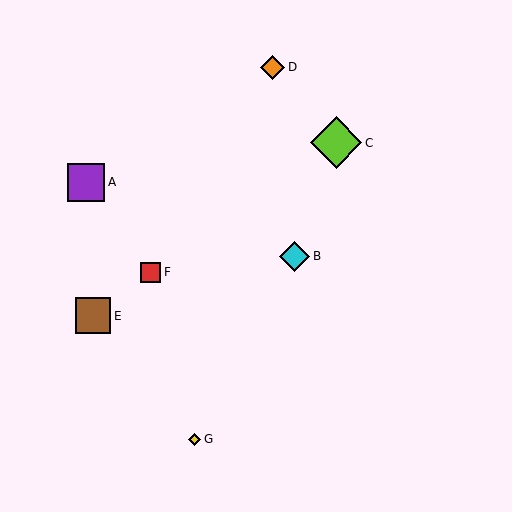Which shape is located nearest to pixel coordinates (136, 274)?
The red square (labeled F) at (151, 272) is nearest to that location.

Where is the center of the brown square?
The center of the brown square is at (93, 316).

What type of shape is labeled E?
Shape E is a brown square.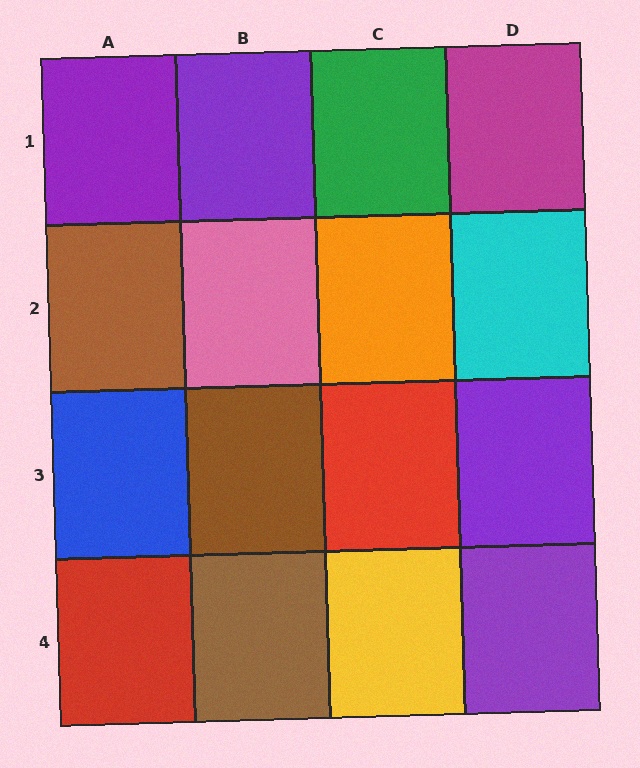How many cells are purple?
4 cells are purple.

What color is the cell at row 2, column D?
Cyan.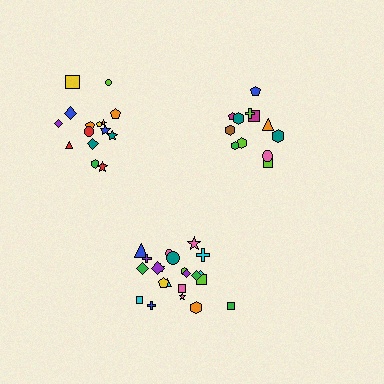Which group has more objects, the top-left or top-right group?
The top-left group.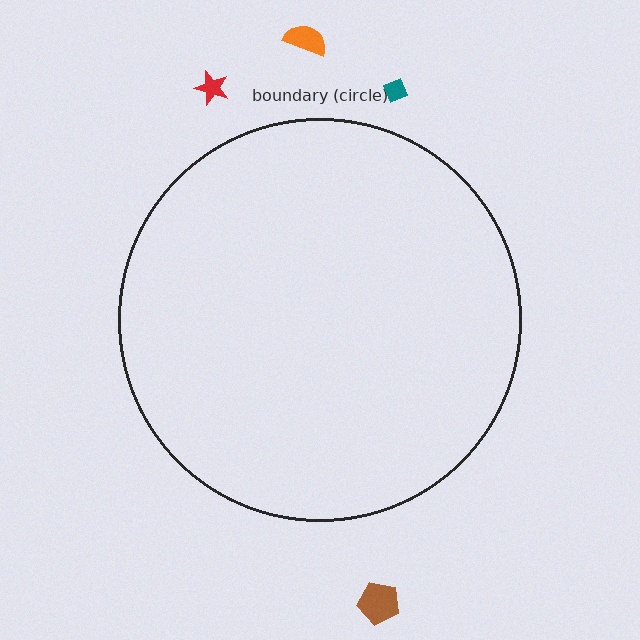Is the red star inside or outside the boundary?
Outside.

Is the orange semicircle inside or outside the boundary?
Outside.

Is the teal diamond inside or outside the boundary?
Outside.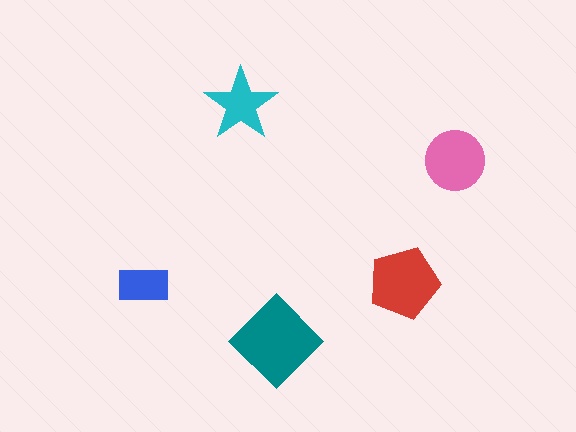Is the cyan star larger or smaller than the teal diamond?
Smaller.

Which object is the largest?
The teal diamond.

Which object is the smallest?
The blue rectangle.